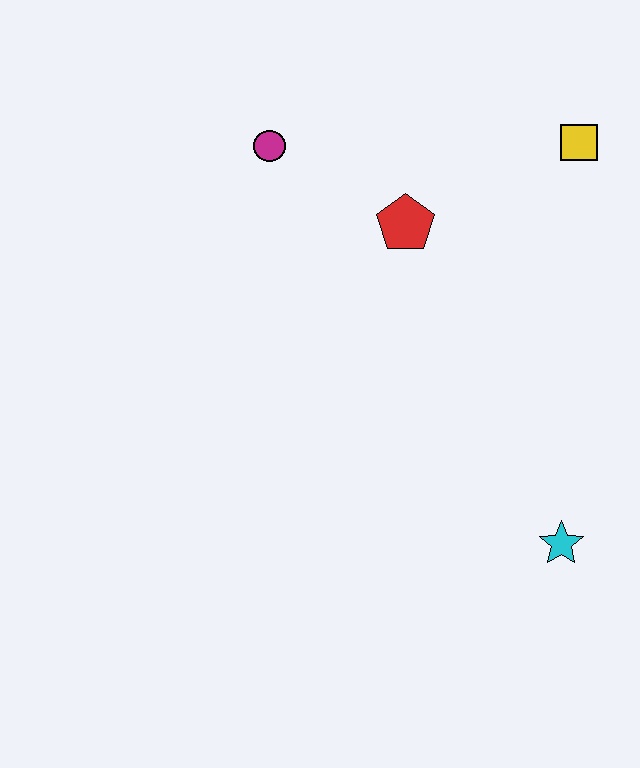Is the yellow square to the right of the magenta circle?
Yes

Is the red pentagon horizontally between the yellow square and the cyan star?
No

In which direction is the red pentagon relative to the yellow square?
The red pentagon is to the left of the yellow square.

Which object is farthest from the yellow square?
The cyan star is farthest from the yellow square.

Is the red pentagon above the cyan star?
Yes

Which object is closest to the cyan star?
The red pentagon is closest to the cyan star.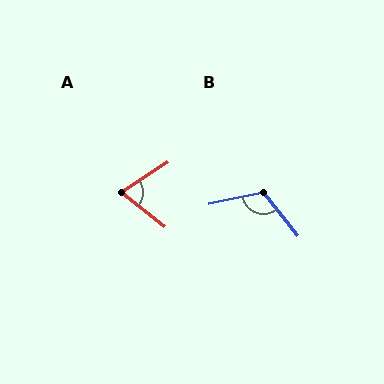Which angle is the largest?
B, at approximately 116 degrees.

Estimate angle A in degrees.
Approximately 72 degrees.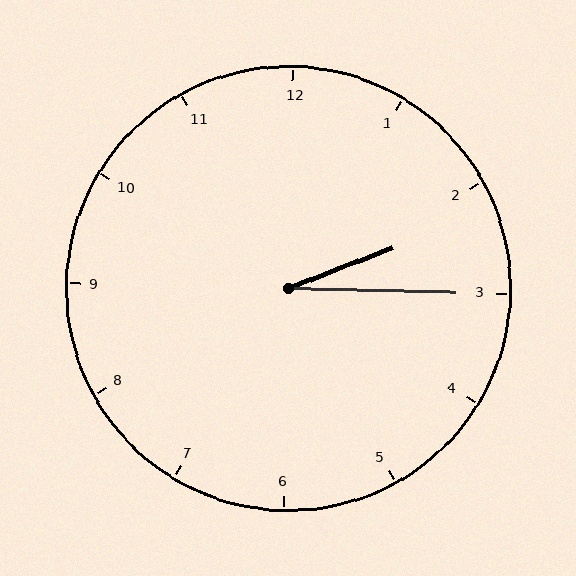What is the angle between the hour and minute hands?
Approximately 22 degrees.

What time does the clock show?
2:15.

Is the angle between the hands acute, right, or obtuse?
It is acute.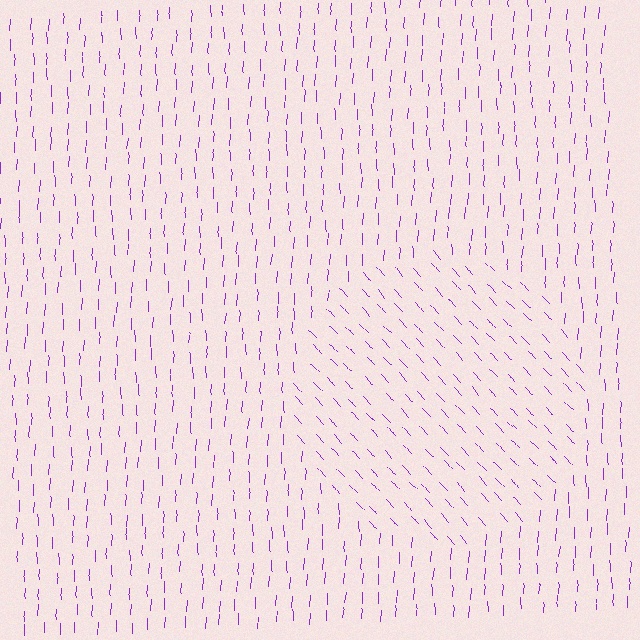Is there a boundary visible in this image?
Yes, there is a texture boundary formed by a change in line orientation.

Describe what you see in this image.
The image is filled with small purple line segments. A circle region in the image has lines oriented differently from the surrounding lines, creating a visible texture boundary.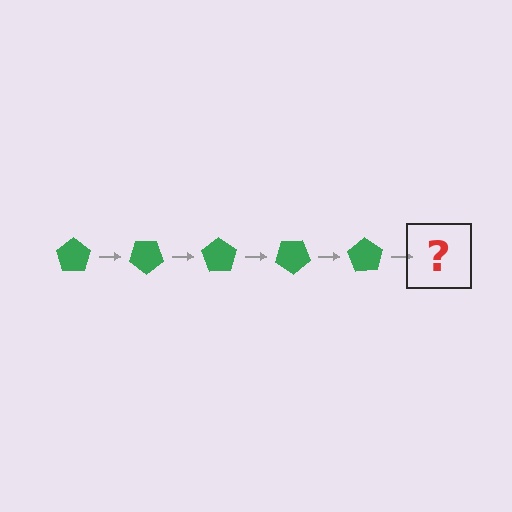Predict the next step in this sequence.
The next step is a green pentagon rotated 175 degrees.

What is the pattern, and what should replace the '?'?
The pattern is that the pentagon rotates 35 degrees each step. The '?' should be a green pentagon rotated 175 degrees.